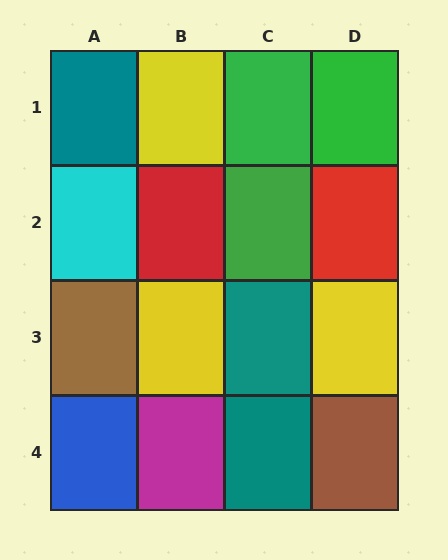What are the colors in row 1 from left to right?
Teal, yellow, green, green.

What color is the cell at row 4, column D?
Brown.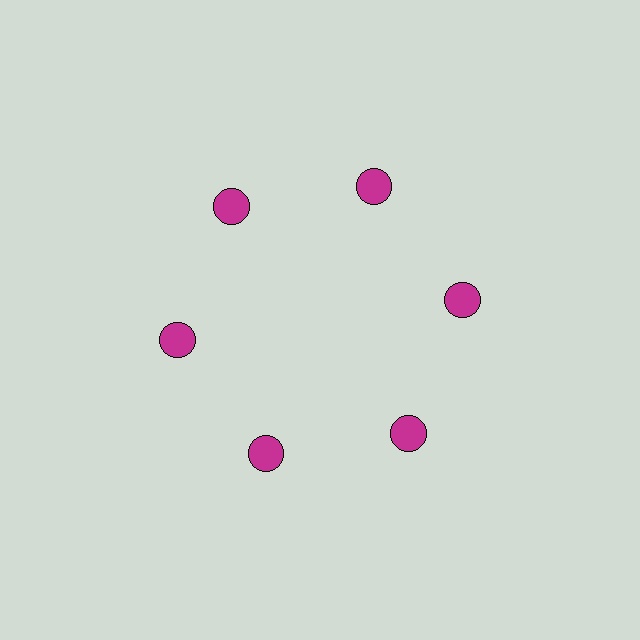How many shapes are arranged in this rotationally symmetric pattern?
There are 6 shapes, arranged in 6 groups of 1.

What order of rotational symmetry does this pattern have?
This pattern has 6-fold rotational symmetry.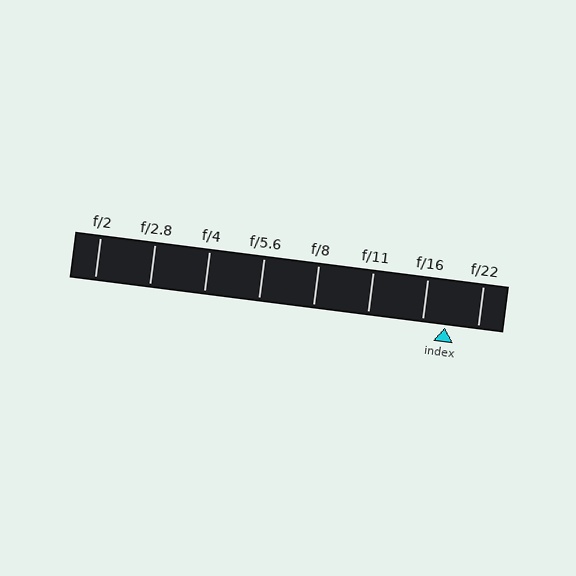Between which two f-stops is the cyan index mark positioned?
The index mark is between f/16 and f/22.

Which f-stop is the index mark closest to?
The index mark is closest to f/16.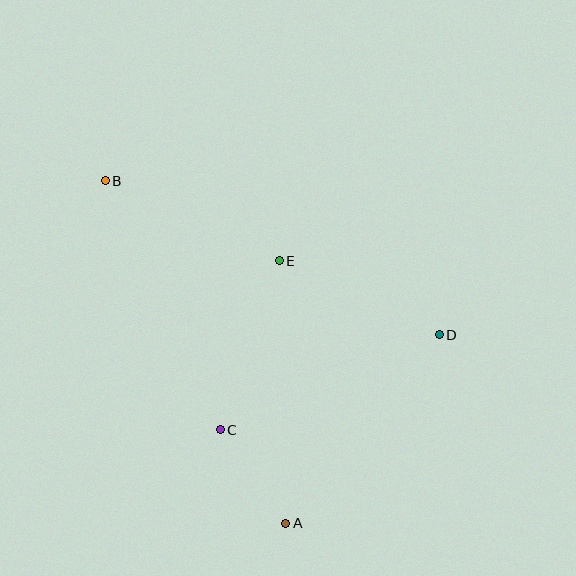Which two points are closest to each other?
Points A and C are closest to each other.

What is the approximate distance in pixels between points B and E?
The distance between B and E is approximately 191 pixels.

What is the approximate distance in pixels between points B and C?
The distance between B and C is approximately 274 pixels.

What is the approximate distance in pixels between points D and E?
The distance between D and E is approximately 176 pixels.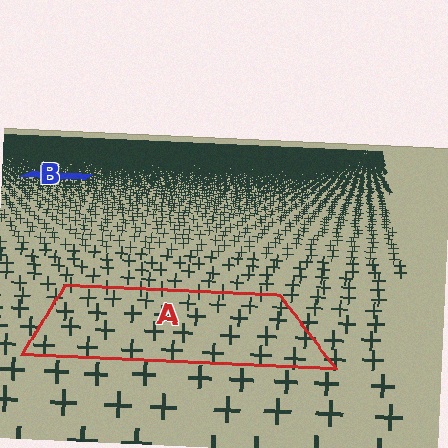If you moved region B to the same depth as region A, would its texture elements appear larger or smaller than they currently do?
They would appear larger. At a closer depth, the same texture elements are projected at a bigger on-screen size.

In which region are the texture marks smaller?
The texture marks are smaller in region B, because it is farther away.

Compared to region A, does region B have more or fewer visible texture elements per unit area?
Region B has more texture elements per unit area — they are packed more densely because it is farther away.